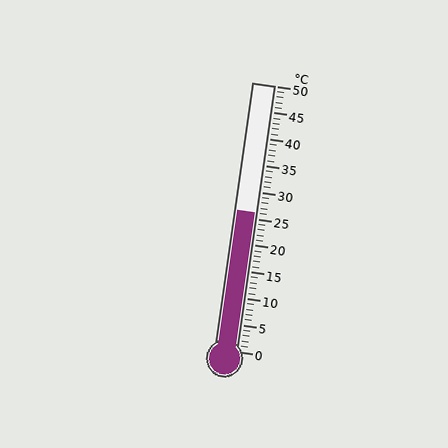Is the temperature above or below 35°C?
The temperature is below 35°C.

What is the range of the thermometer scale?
The thermometer scale ranges from 0°C to 50°C.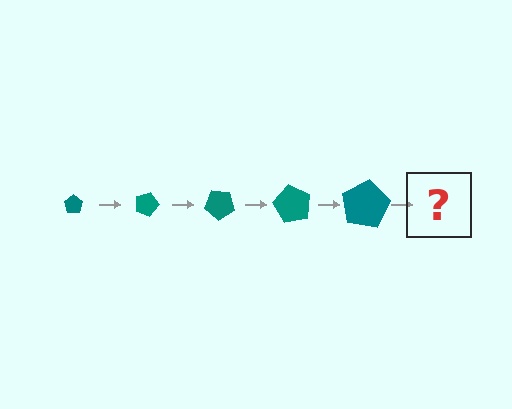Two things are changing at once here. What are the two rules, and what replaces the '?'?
The two rules are that the pentagon grows larger each step and it rotates 20 degrees each step. The '?' should be a pentagon, larger than the previous one and rotated 100 degrees from the start.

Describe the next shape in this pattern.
It should be a pentagon, larger than the previous one and rotated 100 degrees from the start.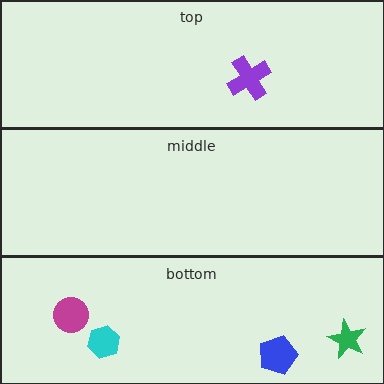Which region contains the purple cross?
The top region.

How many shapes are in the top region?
1.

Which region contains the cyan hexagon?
The bottom region.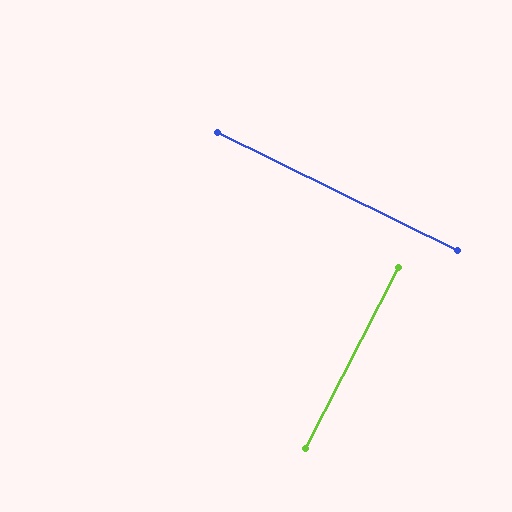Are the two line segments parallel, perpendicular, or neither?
Perpendicular — they meet at approximately 89°.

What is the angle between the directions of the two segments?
Approximately 89 degrees.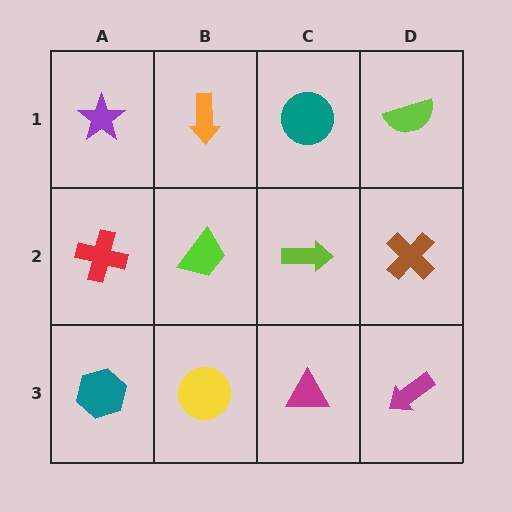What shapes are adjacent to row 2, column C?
A teal circle (row 1, column C), a magenta triangle (row 3, column C), a lime trapezoid (row 2, column B), a brown cross (row 2, column D).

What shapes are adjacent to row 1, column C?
A lime arrow (row 2, column C), an orange arrow (row 1, column B), a lime semicircle (row 1, column D).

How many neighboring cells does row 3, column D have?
2.